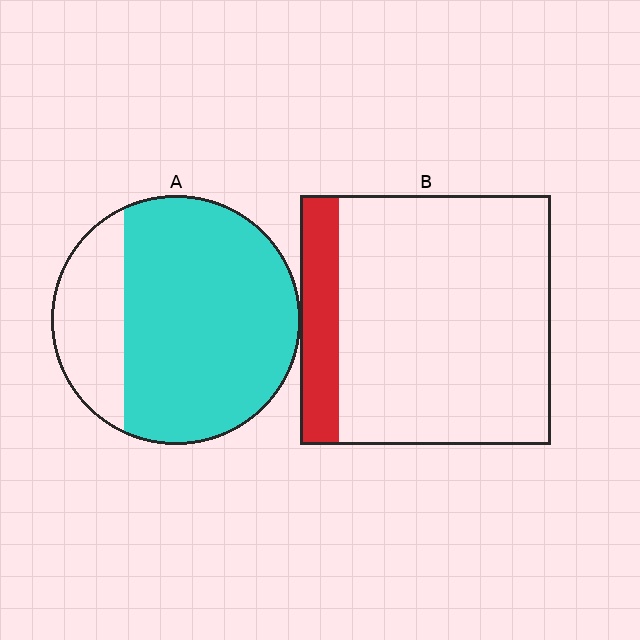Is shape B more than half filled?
No.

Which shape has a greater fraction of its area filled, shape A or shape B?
Shape A.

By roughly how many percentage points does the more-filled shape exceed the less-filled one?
By roughly 60 percentage points (A over B).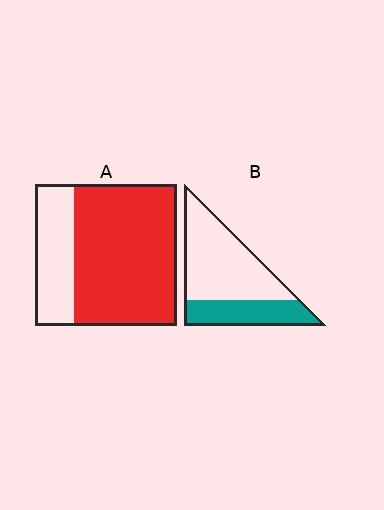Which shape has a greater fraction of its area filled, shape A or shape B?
Shape A.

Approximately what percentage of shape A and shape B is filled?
A is approximately 75% and B is approximately 35%.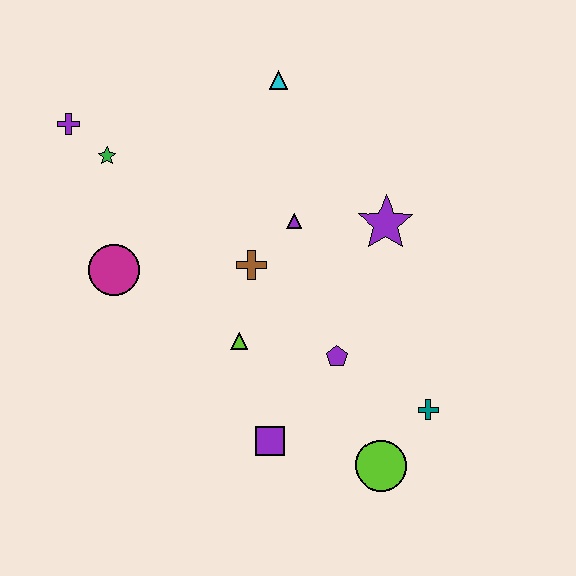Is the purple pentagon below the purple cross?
Yes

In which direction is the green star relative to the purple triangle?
The green star is to the left of the purple triangle.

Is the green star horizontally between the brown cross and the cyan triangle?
No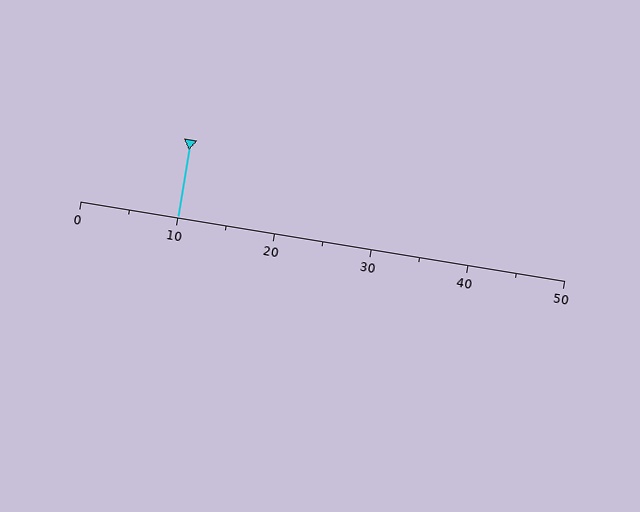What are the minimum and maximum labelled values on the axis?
The axis runs from 0 to 50.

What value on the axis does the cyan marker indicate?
The marker indicates approximately 10.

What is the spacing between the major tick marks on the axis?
The major ticks are spaced 10 apart.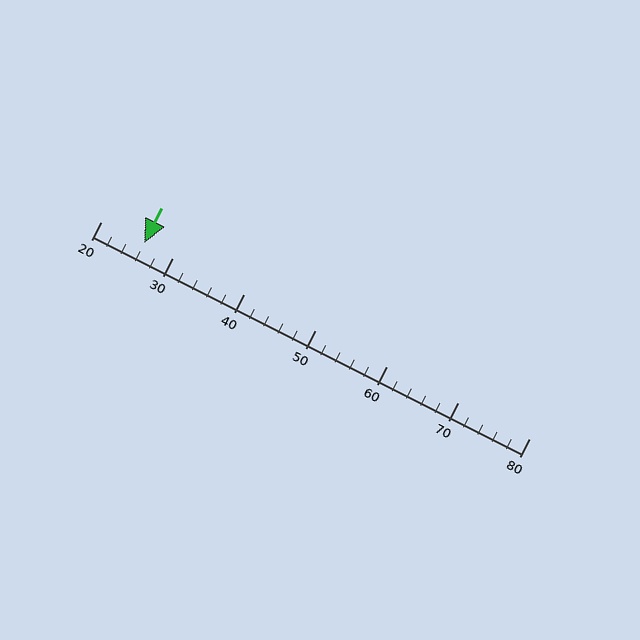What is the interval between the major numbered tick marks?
The major tick marks are spaced 10 units apart.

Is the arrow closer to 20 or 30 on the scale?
The arrow is closer to 30.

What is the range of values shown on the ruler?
The ruler shows values from 20 to 80.